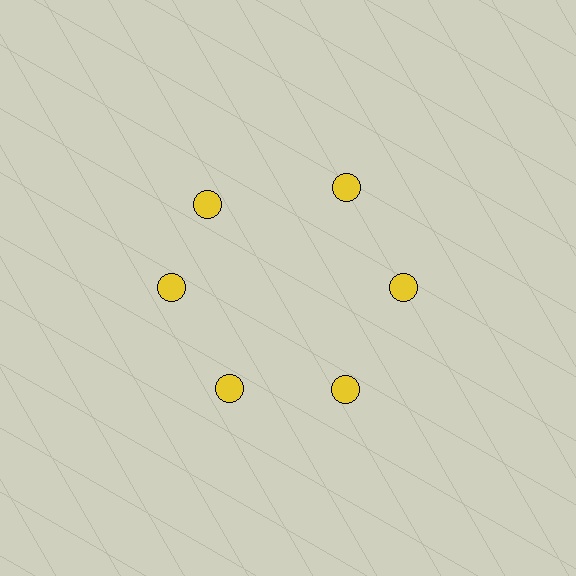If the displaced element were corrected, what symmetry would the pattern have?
It would have 6-fold rotational symmetry — the pattern would map onto itself every 60 degrees.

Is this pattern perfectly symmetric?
No. The 6 yellow circles are arranged in a ring, but one element near the 11 o'clock position is rotated out of alignment along the ring, breaking the 6-fold rotational symmetry.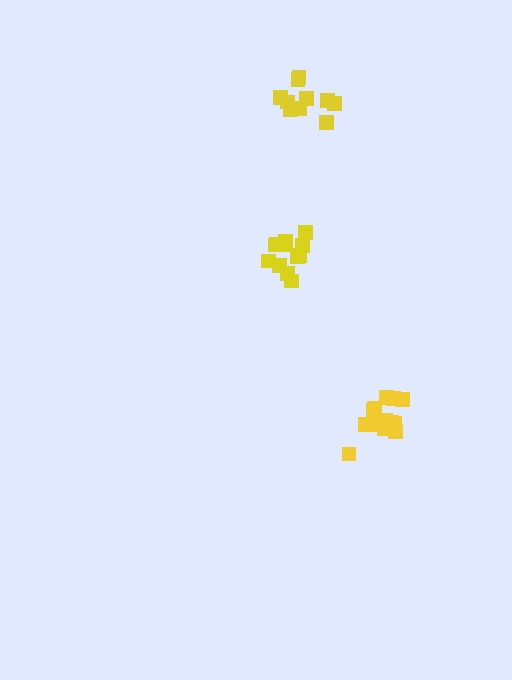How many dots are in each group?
Group 1: 10 dots, Group 2: 12 dots, Group 3: 14 dots (36 total).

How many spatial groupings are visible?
There are 3 spatial groupings.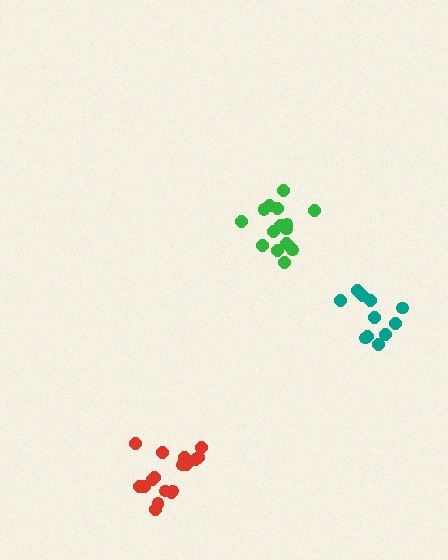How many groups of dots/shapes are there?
There are 3 groups.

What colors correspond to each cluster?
The clusters are colored: green, teal, red.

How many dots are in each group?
Group 1: 16 dots, Group 2: 11 dots, Group 3: 17 dots (44 total).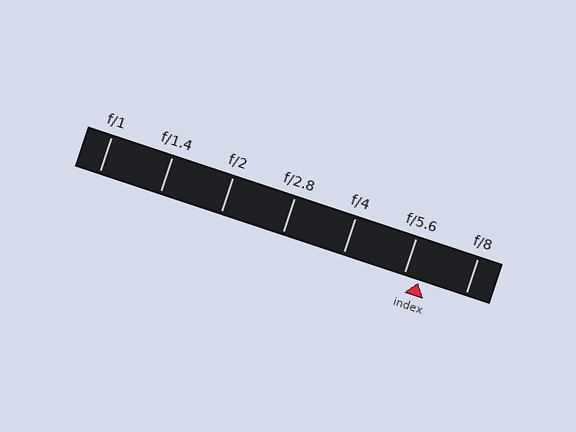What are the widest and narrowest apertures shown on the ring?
The widest aperture shown is f/1 and the narrowest is f/8.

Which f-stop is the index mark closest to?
The index mark is closest to f/5.6.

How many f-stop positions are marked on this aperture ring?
There are 7 f-stop positions marked.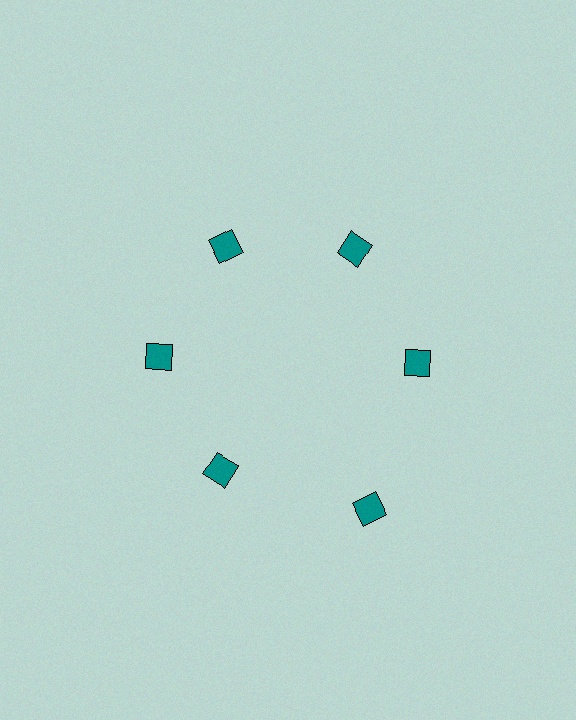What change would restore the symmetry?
The symmetry would be restored by moving it inward, back onto the ring so that all 6 squares sit at equal angles and equal distance from the center.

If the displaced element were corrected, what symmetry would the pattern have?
It would have 6-fold rotational symmetry — the pattern would map onto itself every 60 degrees.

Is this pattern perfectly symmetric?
No. The 6 teal squares are arranged in a ring, but one element near the 5 o'clock position is pushed outward from the center, breaking the 6-fold rotational symmetry.